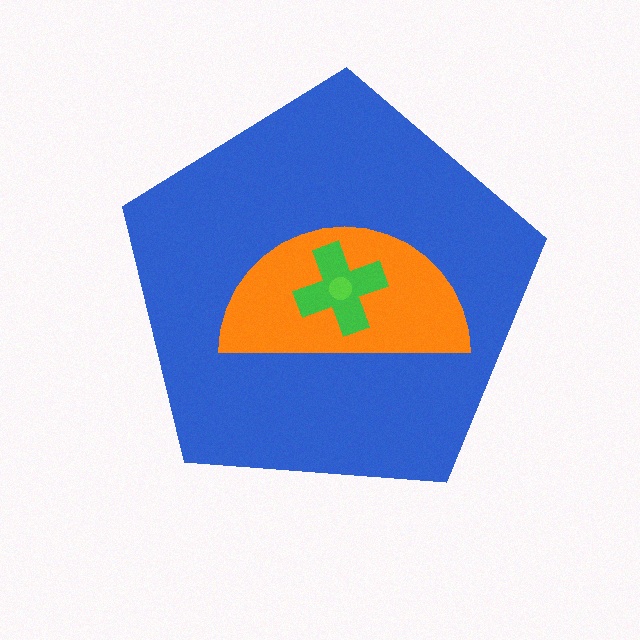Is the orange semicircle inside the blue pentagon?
Yes.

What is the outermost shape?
The blue pentagon.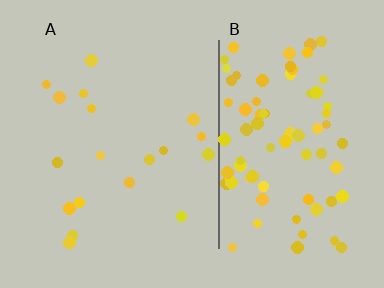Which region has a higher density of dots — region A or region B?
B (the right).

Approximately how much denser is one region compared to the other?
Approximately 4.7× — region B over region A.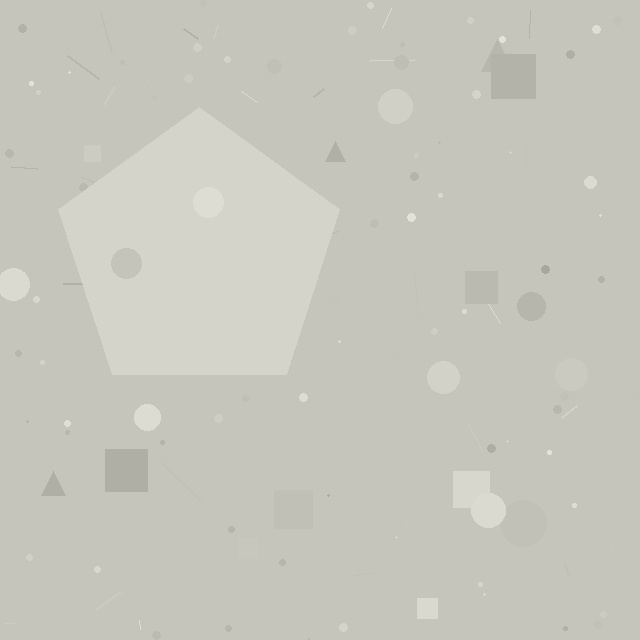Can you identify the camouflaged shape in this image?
The camouflaged shape is a pentagon.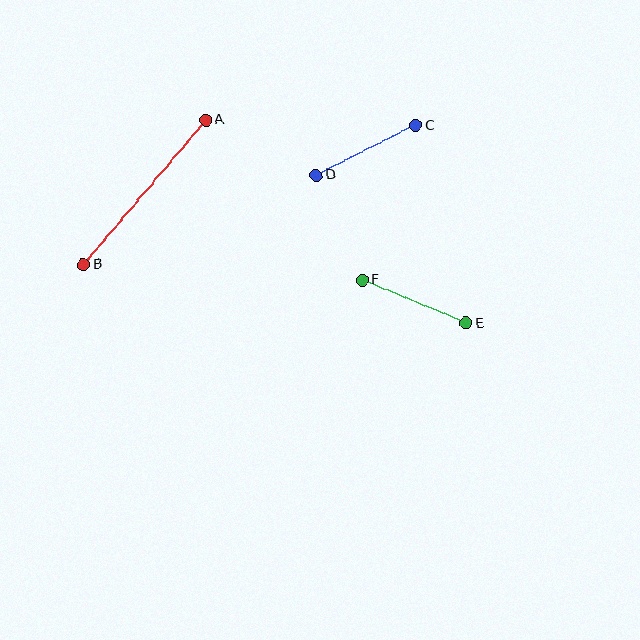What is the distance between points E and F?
The distance is approximately 112 pixels.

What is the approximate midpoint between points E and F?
The midpoint is at approximately (414, 302) pixels.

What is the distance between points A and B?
The distance is approximately 189 pixels.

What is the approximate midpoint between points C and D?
The midpoint is at approximately (366, 150) pixels.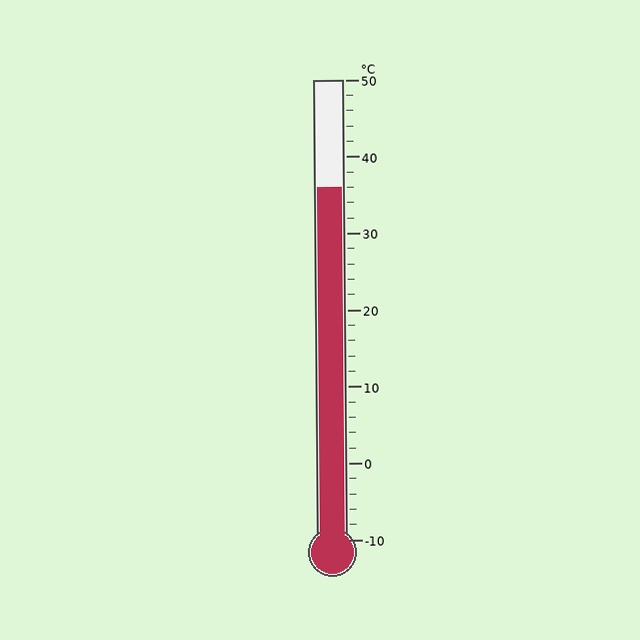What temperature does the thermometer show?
The thermometer shows approximately 36°C.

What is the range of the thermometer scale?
The thermometer scale ranges from -10°C to 50°C.